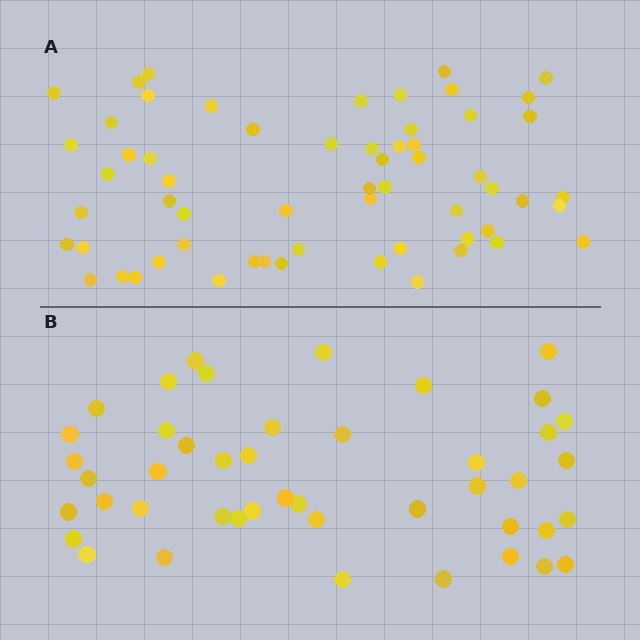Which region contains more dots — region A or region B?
Region A (the top region) has more dots.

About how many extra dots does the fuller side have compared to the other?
Region A has approximately 15 more dots than region B.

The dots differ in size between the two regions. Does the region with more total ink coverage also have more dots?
No. Region B has more total ink coverage because its dots are larger, but region A actually contains more individual dots. Total area can be misleading — the number of items is what matters here.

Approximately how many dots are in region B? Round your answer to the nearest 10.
About 40 dots. (The exact count is 45, which rounds to 40.)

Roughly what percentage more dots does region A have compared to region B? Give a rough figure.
About 35% more.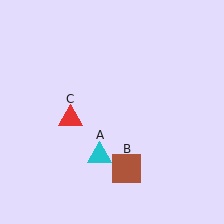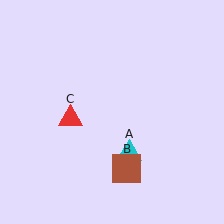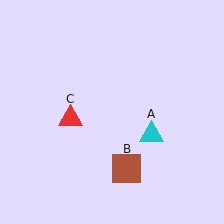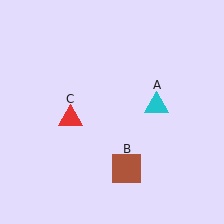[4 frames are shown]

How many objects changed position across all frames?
1 object changed position: cyan triangle (object A).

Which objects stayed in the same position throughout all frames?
Brown square (object B) and red triangle (object C) remained stationary.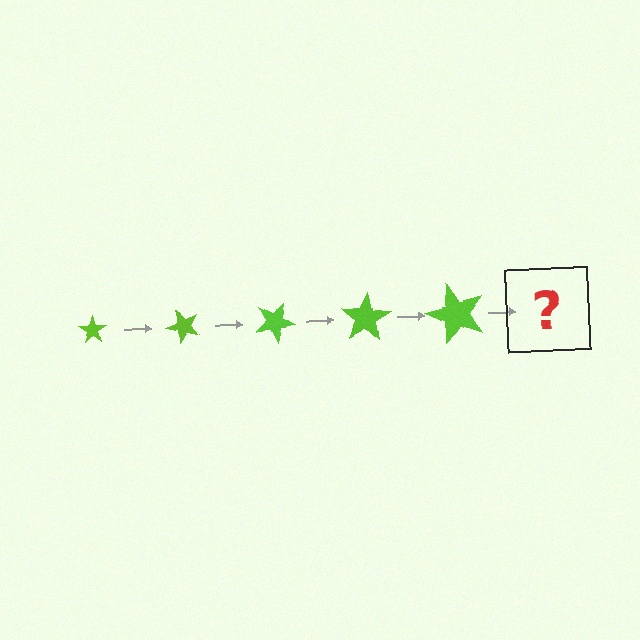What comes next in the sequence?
The next element should be a star, larger than the previous one and rotated 250 degrees from the start.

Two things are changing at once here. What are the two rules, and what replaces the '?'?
The two rules are that the star grows larger each step and it rotates 50 degrees each step. The '?' should be a star, larger than the previous one and rotated 250 degrees from the start.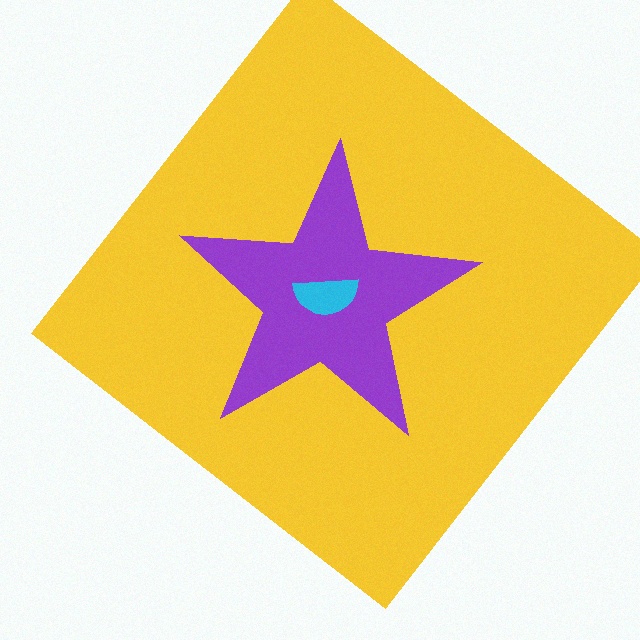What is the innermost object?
The cyan semicircle.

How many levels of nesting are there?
3.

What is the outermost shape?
The yellow diamond.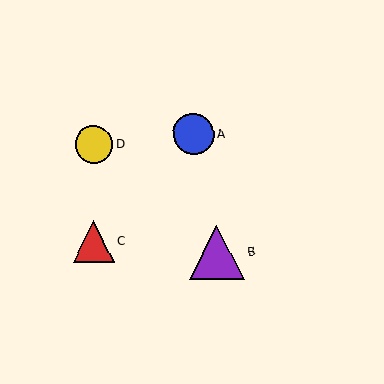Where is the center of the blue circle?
The center of the blue circle is at (194, 134).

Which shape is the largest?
The purple triangle (labeled B) is the largest.